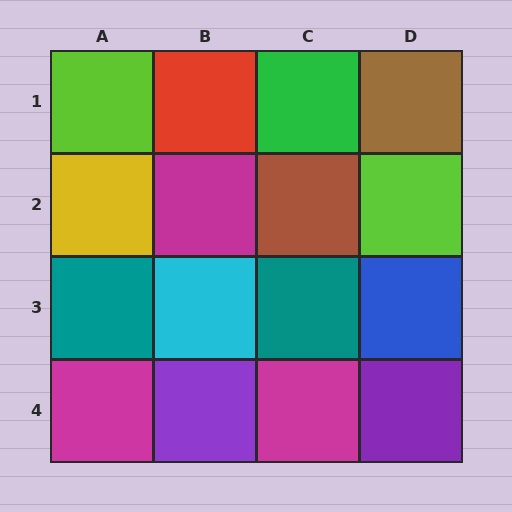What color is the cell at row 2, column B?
Magenta.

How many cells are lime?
2 cells are lime.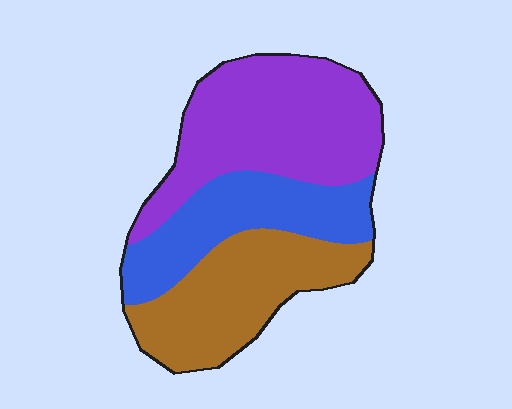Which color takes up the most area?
Purple, at roughly 40%.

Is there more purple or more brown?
Purple.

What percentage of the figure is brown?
Brown covers 31% of the figure.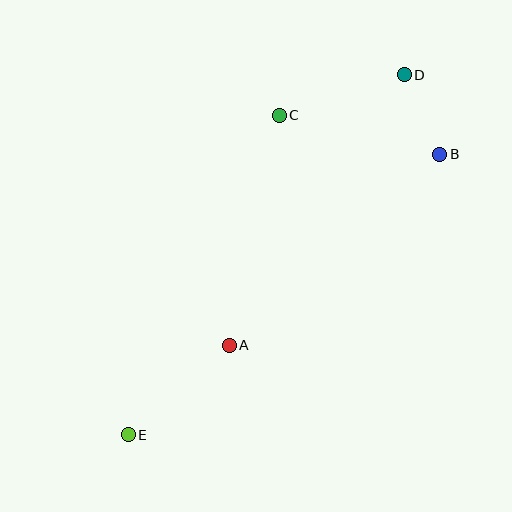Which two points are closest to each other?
Points B and D are closest to each other.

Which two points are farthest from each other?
Points D and E are farthest from each other.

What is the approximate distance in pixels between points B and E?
The distance between B and E is approximately 419 pixels.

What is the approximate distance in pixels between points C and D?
The distance between C and D is approximately 132 pixels.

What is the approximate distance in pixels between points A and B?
The distance between A and B is approximately 284 pixels.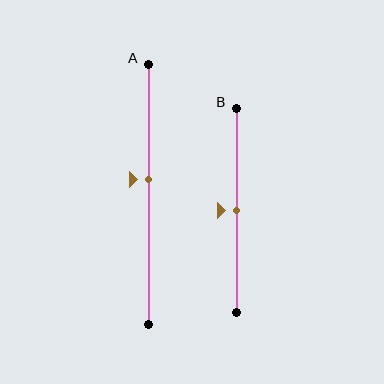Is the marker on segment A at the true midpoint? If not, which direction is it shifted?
No, the marker on segment A is shifted upward by about 6% of the segment length.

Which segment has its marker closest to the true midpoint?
Segment B has its marker closest to the true midpoint.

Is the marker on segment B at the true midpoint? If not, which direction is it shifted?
Yes, the marker on segment B is at the true midpoint.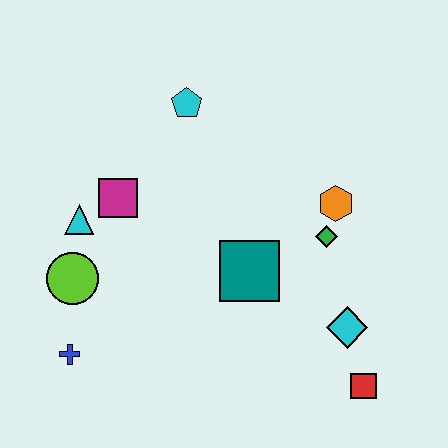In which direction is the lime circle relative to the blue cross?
The lime circle is above the blue cross.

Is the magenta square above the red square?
Yes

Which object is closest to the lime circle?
The cyan triangle is closest to the lime circle.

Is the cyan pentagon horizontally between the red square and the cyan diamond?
No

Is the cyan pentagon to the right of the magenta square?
Yes